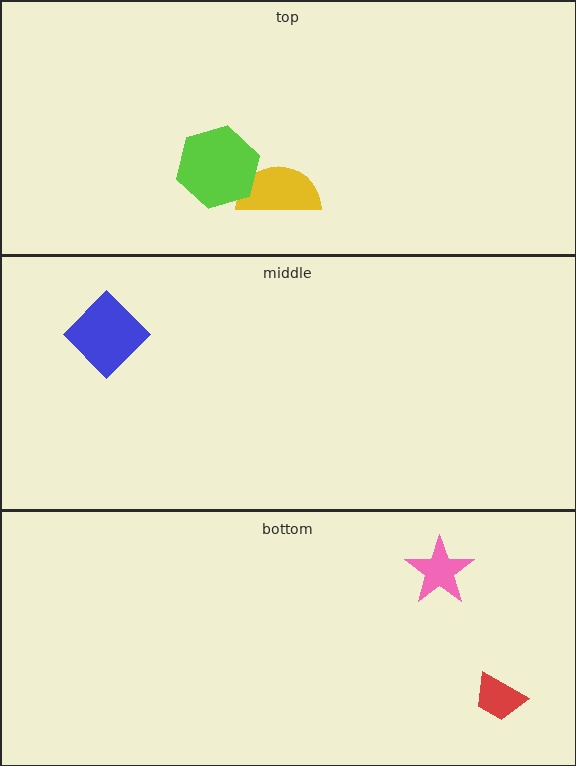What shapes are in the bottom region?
The red trapezoid, the pink star.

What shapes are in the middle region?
The blue diamond.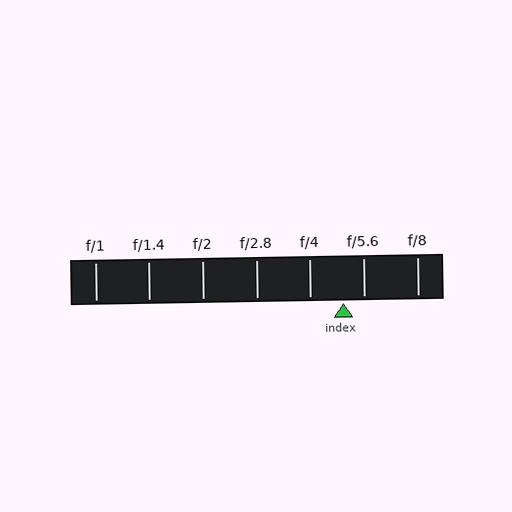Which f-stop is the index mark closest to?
The index mark is closest to f/5.6.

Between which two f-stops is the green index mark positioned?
The index mark is between f/4 and f/5.6.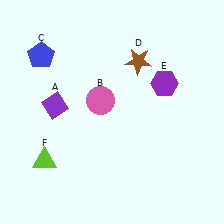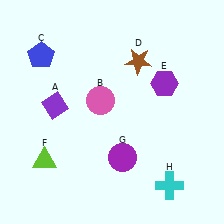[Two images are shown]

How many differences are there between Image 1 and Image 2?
There are 2 differences between the two images.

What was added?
A purple circle (G), a cyan cross (H) were added in Image 2.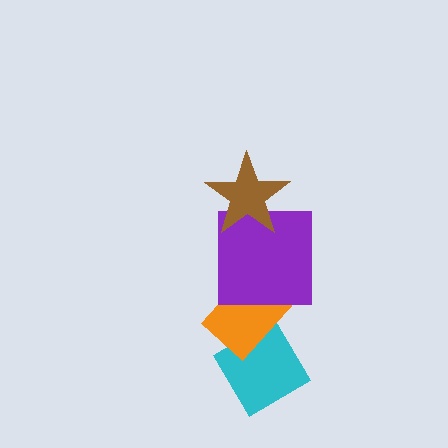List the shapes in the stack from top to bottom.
From top to bottom: the brown star, the purple square, the orange rectangle, the cyan diamond.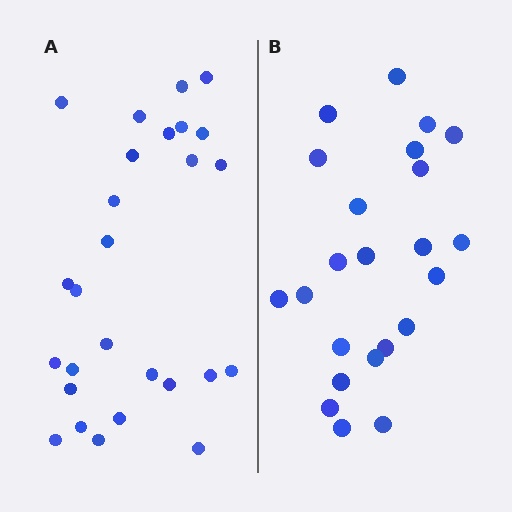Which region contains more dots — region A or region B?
Region A (the left region) has more dots.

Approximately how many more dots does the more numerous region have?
Region A has about 4 more dots than region B.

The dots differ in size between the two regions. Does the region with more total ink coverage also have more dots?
No. Region B has more total ink coverage because its dots are larger, but region A actually contains more individual dots. Total area can be misleading — the number of items is what matters here.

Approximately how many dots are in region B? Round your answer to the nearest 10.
About 20 dots. (The exact count is 23, which rounds to 20.)